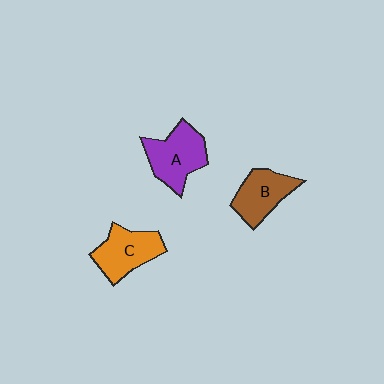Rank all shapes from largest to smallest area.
From largest to smallest: A (purple), C (orange), B (brown).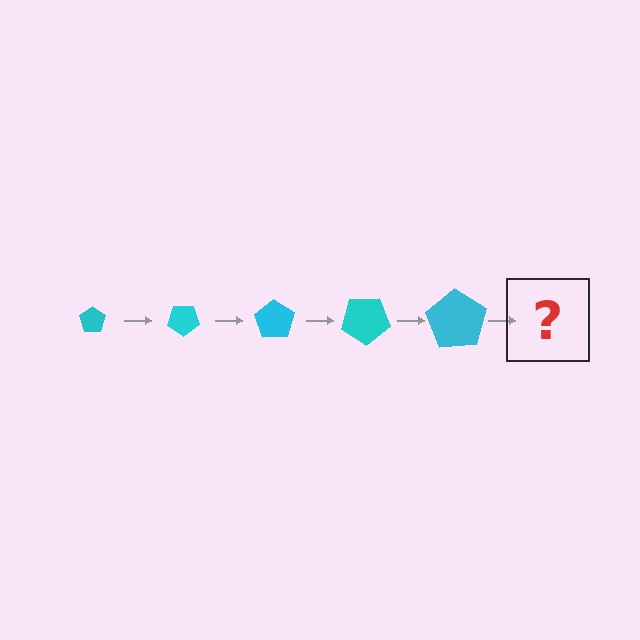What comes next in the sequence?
The next element should be a pentagon, larger than the previous one and rotated 175 degrees from the start.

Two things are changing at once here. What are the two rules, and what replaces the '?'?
The two rules are that the pentagon grows larger each step and it rotates 35 degrees each step. The '?' should be a pentagon, larger than the previous one and rotated 175 degrees from the start.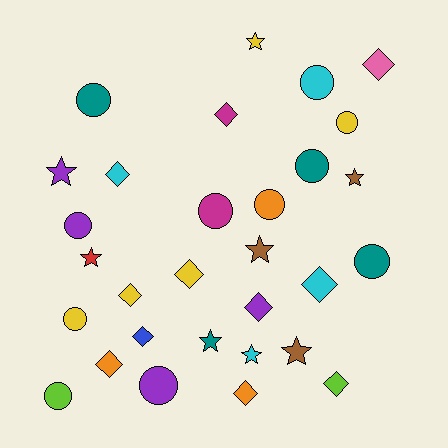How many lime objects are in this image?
There are 2 lime objects.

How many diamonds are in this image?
There are 11 diamonds.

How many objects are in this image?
There are 30 objects.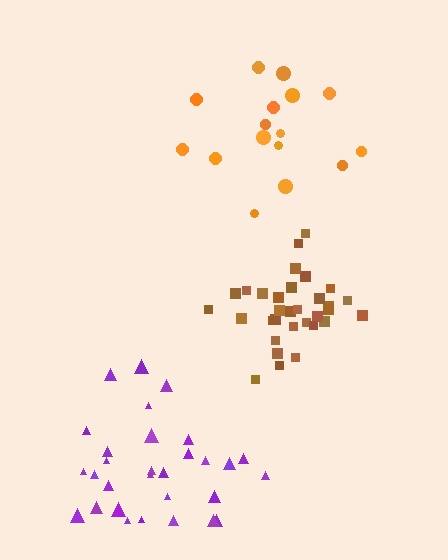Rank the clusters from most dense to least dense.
brown, purple, orange.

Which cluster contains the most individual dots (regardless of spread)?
Brown (32).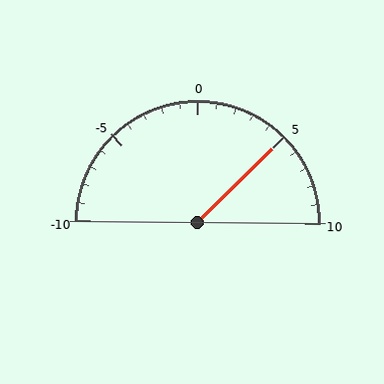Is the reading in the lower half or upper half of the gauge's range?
The reading is in the upper half of the range (-10 to 10).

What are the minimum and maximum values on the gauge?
The gauge ranges from -10 to 10.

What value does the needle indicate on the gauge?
The needle indicates approximately 5.